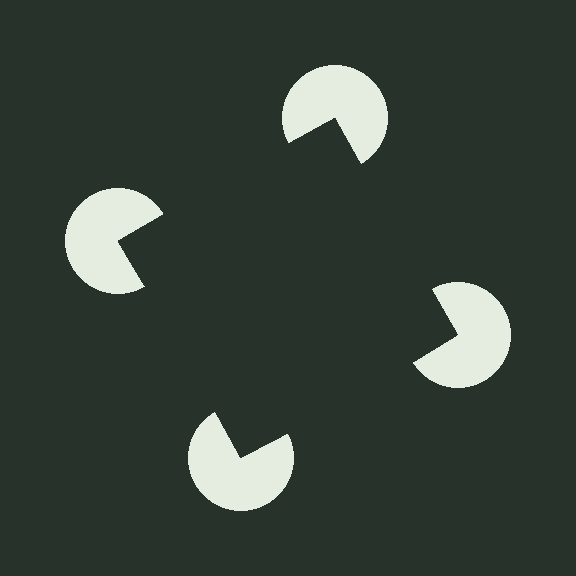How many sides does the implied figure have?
4 sides.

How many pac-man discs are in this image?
There are 4 — one at each vertex of the illusory square.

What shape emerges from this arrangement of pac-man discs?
An illusory square — its edges are inferred from the aligned wedge cuts in the pac-man discs, not physically drawn.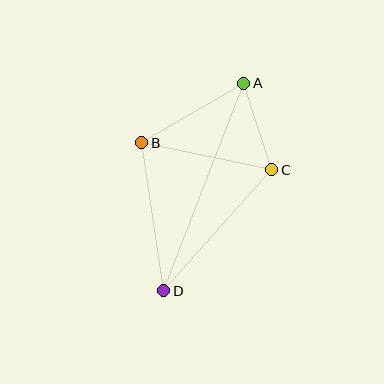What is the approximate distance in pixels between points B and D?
The distance between B and D is approximately 150 pixels.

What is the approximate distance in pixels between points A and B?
The distance between A and B is approximately 118 pixels.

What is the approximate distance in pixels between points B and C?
The distance between B and C is approximately 133 pixels.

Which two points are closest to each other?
Points A and C are closest to each other.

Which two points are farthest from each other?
Points A and D are farthest from each other.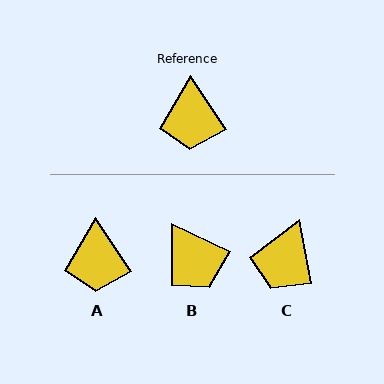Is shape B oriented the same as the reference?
No, it is off by about 30 degrees.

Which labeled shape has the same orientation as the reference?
A.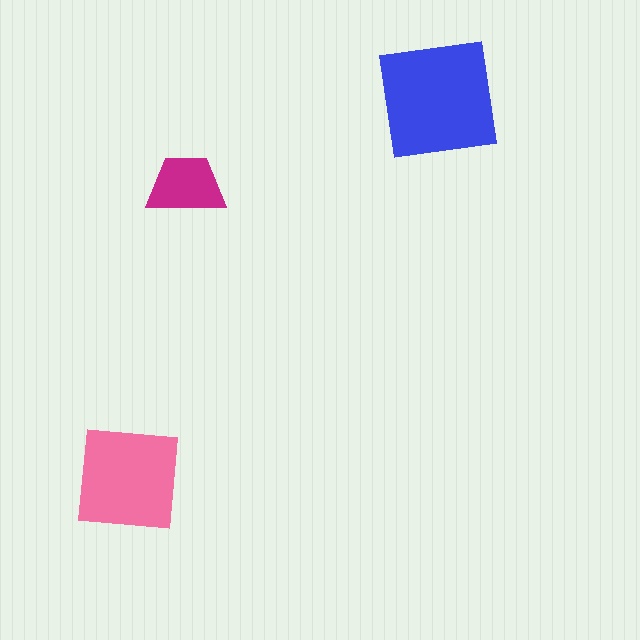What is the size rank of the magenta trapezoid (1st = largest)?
3rd.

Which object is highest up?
The blue square is topmost.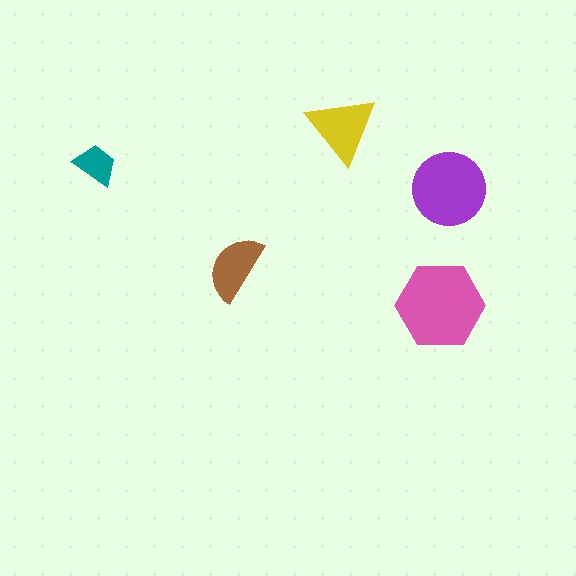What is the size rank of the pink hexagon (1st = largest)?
1st.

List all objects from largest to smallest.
The pink hexagon, the purple circle, the yellow triangle, the brown semicircle, the teal trapezoid.